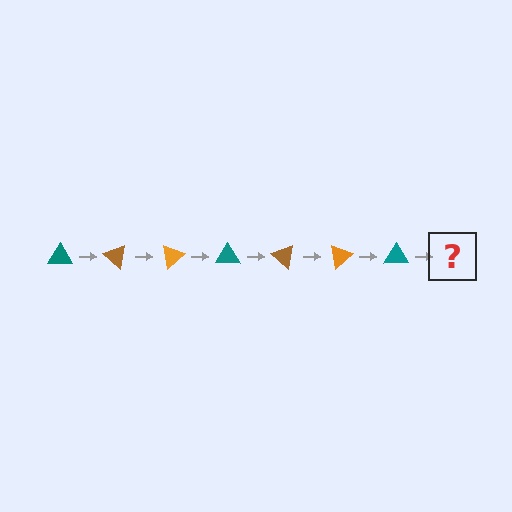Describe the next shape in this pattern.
It should be a brown triangle, rotated 280 degrees from the start.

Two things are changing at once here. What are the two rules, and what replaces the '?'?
The two rules are that it rotates 40 degrees each step and the color cycles through teal, brown, and orange. The '?' should be a brown triangle, rotated 280 degrees from the start.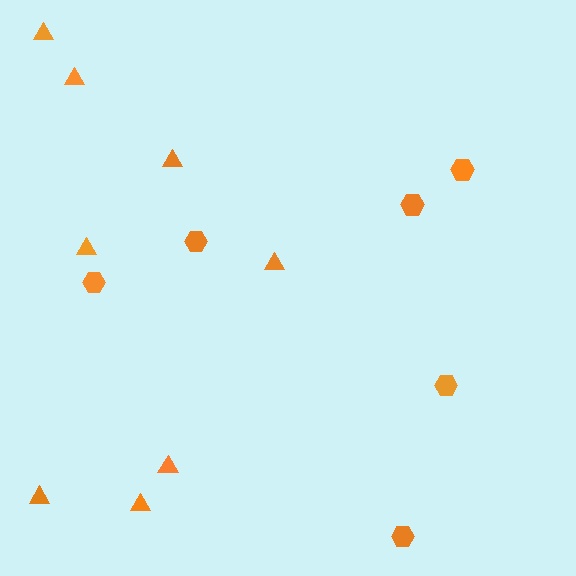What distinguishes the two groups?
There are 2 groups: one group of triangles (8) and one group of hexagons (6).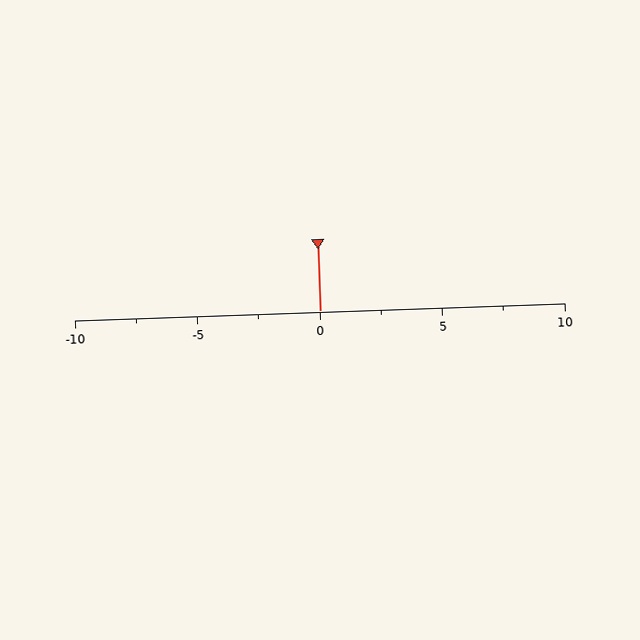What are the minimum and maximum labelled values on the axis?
The axis runs from -10 to 10.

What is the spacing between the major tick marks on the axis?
The major ticks are spaced 5 apart.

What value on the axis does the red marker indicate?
The marker indicates approximately 0.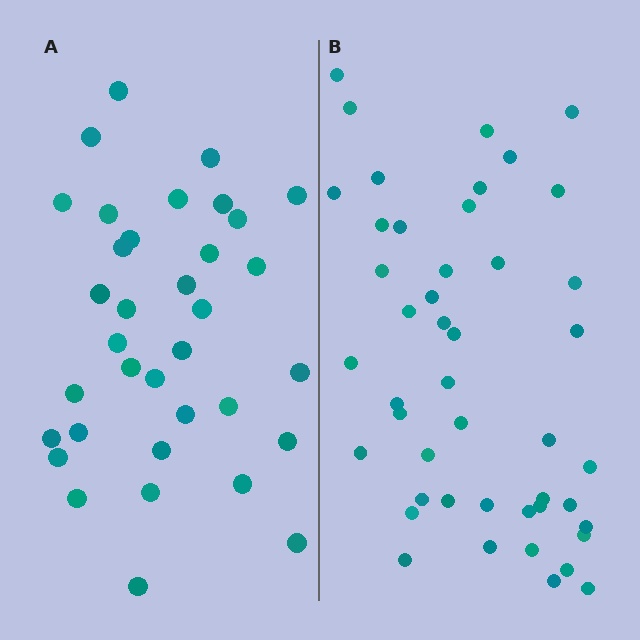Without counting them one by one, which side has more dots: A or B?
Region B (the right region) has more dots.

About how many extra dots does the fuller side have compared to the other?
Region B has roughly 12 or so more dots than region A.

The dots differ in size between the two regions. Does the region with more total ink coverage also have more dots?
No. Region A has more total ink coverage because its dots are larger, but region B actually contains more individual dots. Total area can be misleading — the number of items is what matters here.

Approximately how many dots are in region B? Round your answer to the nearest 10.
About 50 dots. (The exact count is 46, which rounds to 50.)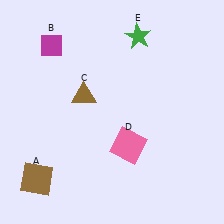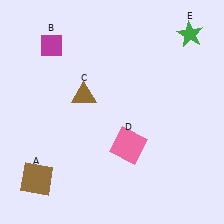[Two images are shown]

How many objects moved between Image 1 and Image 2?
1 object moved between the two images.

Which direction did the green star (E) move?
The green star (E) moved right.